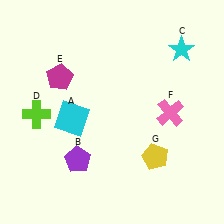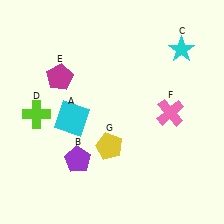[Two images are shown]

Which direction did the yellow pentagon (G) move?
The yellow pentagon (G) moved left.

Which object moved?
The yellow pentagon (G) moved left.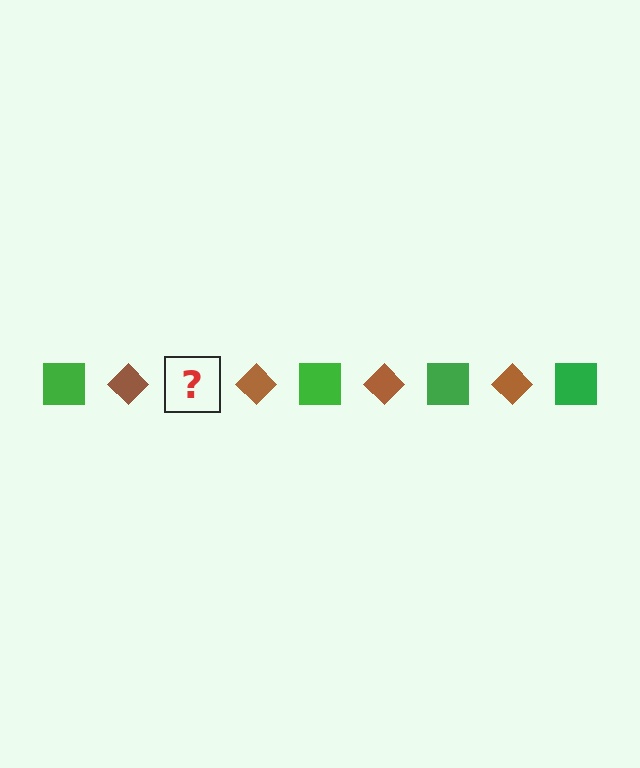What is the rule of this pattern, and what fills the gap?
The rule is that the pattern alternates between green square and brown diamond. The gap should be filled with a green square.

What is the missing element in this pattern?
The missing element is a green square.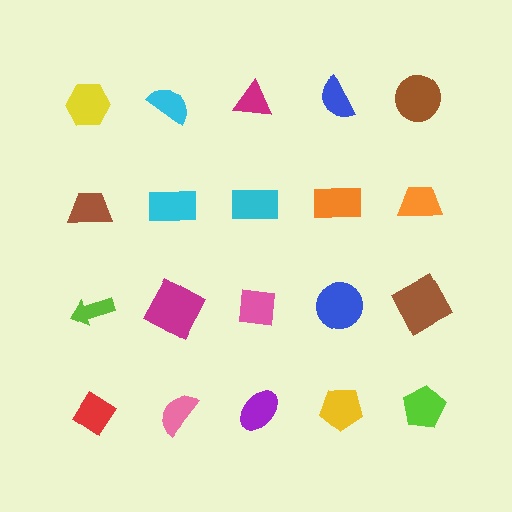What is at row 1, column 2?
A cyan semicircle.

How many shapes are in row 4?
5 shapes.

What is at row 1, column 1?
A yellow hexagon.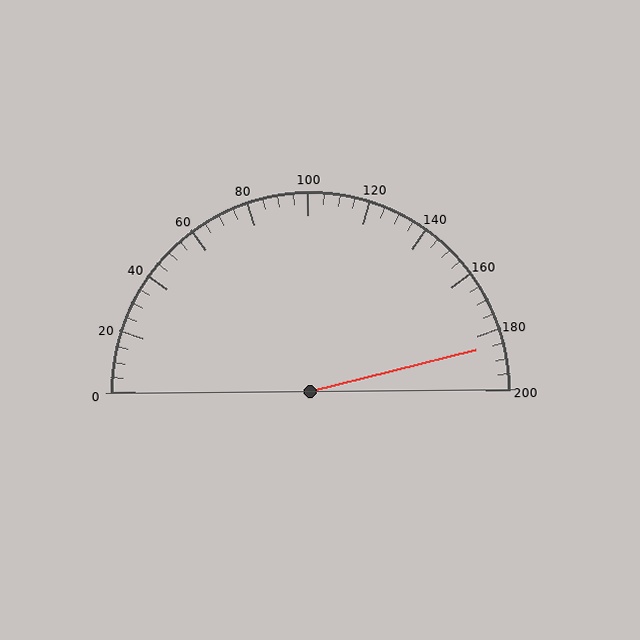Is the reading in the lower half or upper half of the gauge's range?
The reading is in the upper half of the range (0 to 200).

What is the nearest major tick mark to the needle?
The nearest major tick mark is 180.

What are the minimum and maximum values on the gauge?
The gauge ranges from 0 to 200.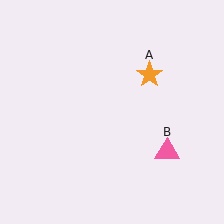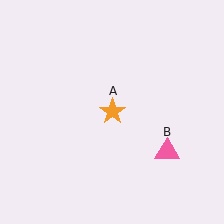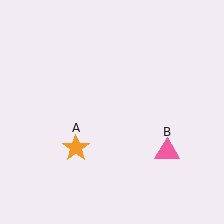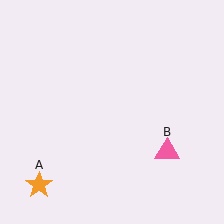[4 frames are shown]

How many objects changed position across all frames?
1 object changed position: orange star (object A).